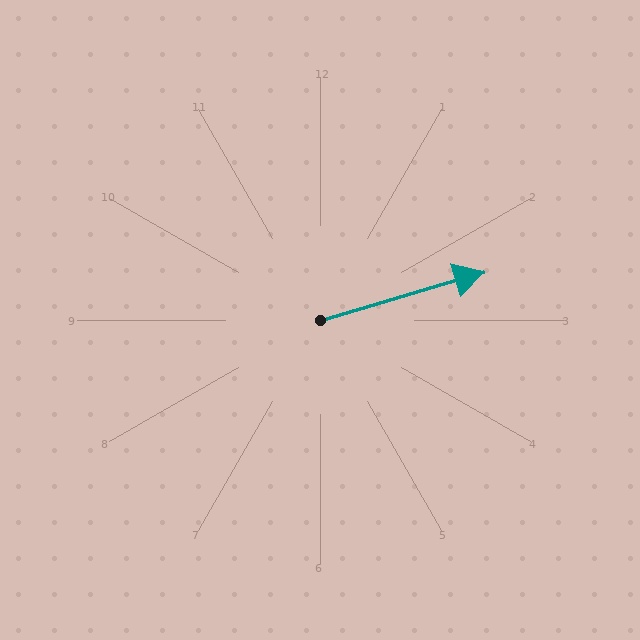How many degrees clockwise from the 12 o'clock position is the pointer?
Approximately 74 degrees.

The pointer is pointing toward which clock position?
Roughly 2 o'clock.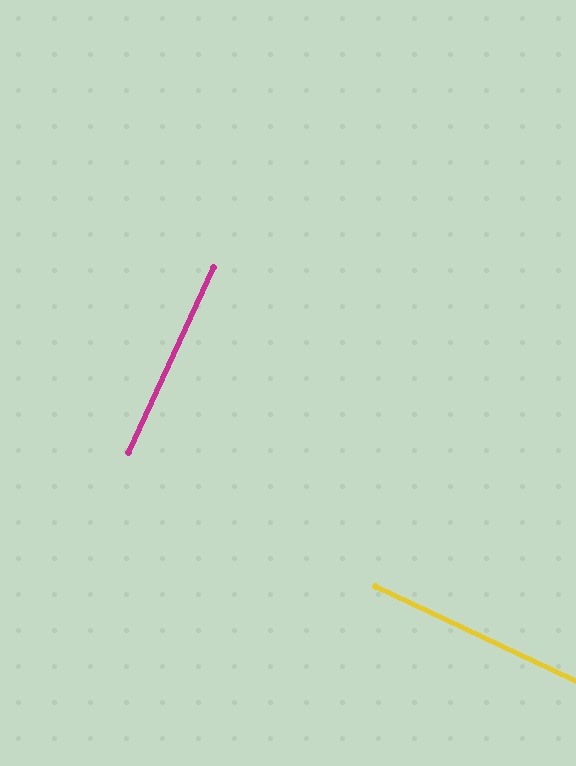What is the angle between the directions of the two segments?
Approximately 89 degrees.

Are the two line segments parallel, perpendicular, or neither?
Perpendicular — they meet at approximately 89°.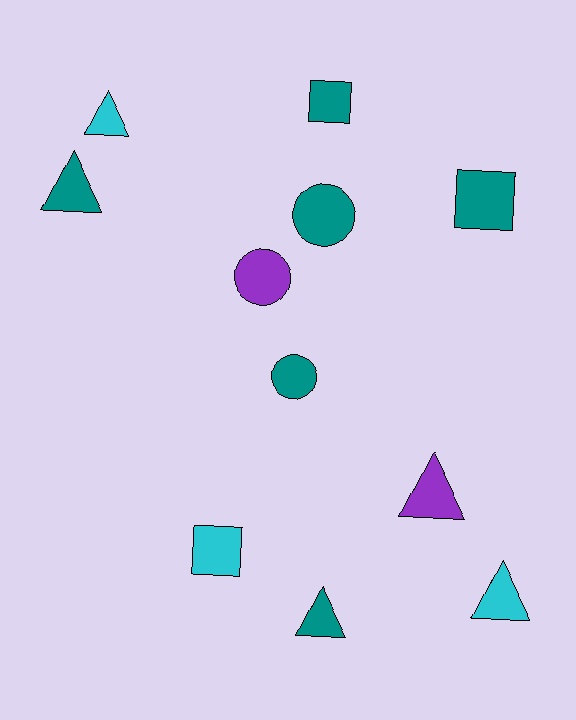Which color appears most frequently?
Teal, with 6 objects.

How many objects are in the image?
There are 11 objects.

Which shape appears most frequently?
Triangle, with 5 objects.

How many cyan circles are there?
There are no cyan circles.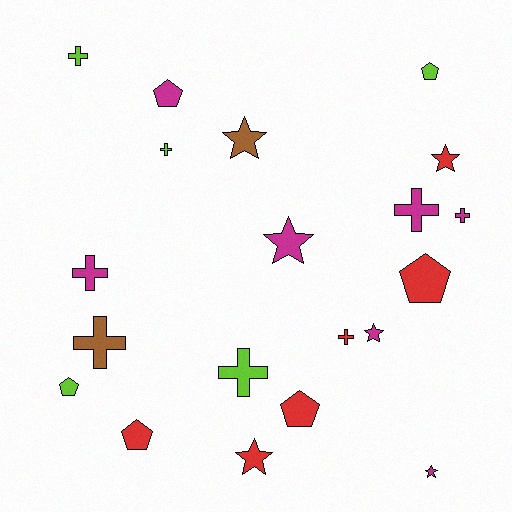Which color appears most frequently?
Magenta, with 7 objects.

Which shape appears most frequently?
Cross, with 8 objects.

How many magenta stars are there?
There are 3 magenta stars.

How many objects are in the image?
There are 20 objects.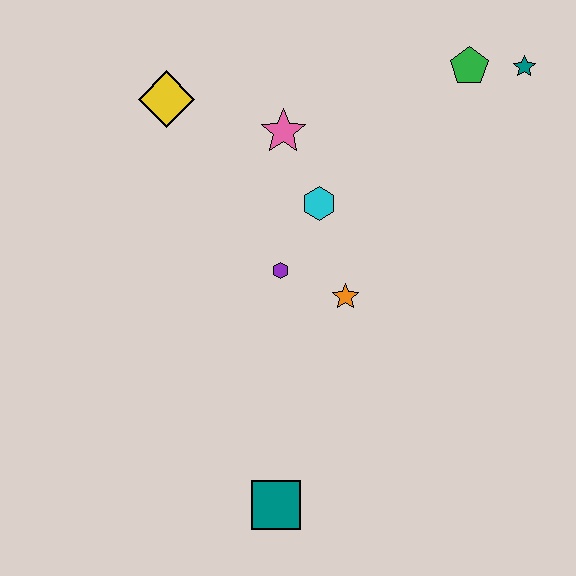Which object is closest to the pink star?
The cyan hexagon is closest to the pink star.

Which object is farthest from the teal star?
The teal square is farthest from the teal star.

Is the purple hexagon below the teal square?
No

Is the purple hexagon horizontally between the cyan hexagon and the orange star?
No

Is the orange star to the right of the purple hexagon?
Yes